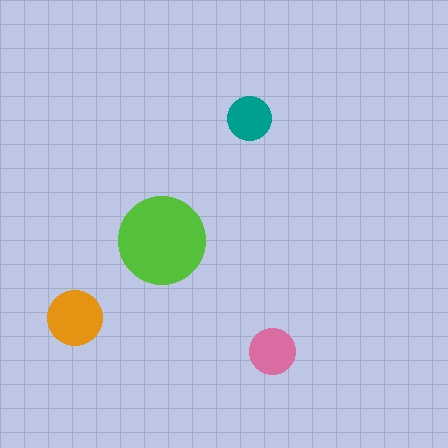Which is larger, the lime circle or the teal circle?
The lime one.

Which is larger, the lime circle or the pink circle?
The lime one.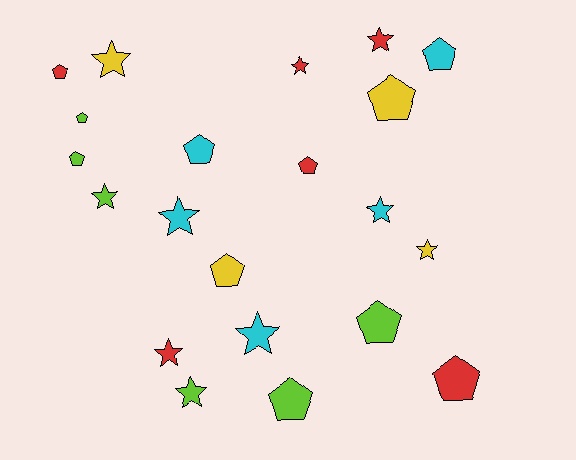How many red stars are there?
There are 3 red stars.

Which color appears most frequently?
Red, with 6 objects.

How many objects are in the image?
There are 21 objects.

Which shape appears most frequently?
Pentagon, with 11 objects.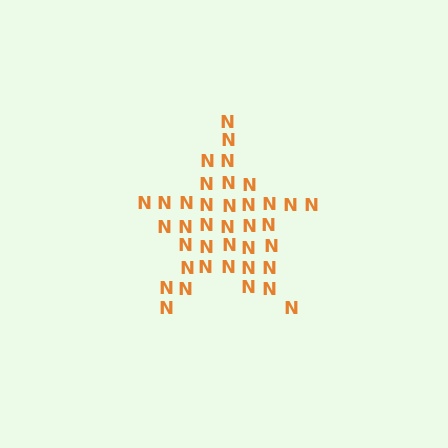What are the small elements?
The small elements are letter N's.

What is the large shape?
The large shape is a star.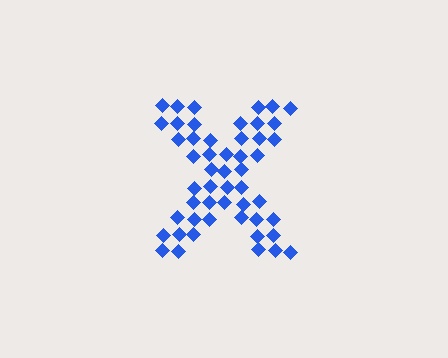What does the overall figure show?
The overall figure shows the letter X.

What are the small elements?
The small elements are diamonds.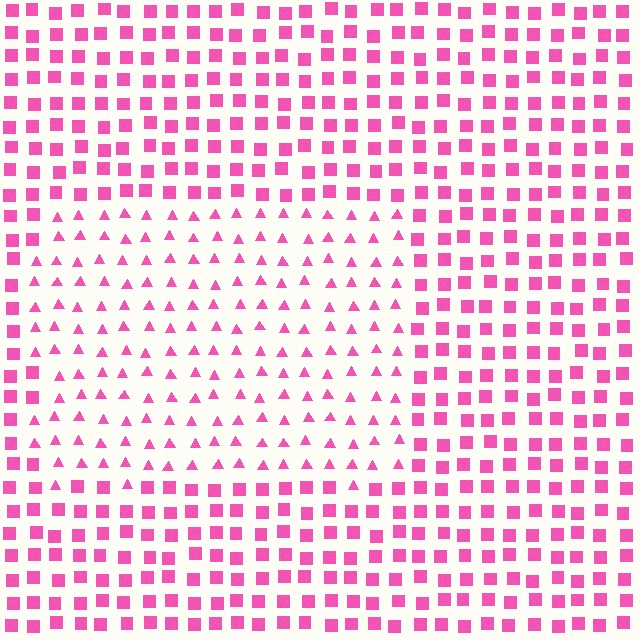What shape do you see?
I see a rectangle.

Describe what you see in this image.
The image is filled with small pink elements arranged in a uniform grid. A rectangle-shaped region contains triangles, while the surrounding area contains squares. The boundary is defined purely by the change in element shape.